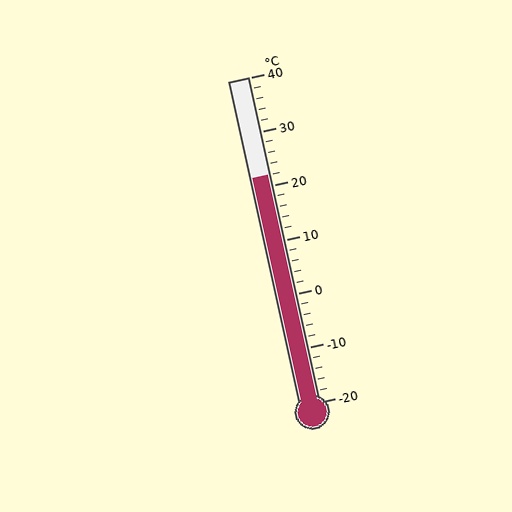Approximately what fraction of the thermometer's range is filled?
The thermometer is filled to approximately 70% of its range.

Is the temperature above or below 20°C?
The temperature is above 20°C.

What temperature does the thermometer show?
The thermometer shows approximately 22°C.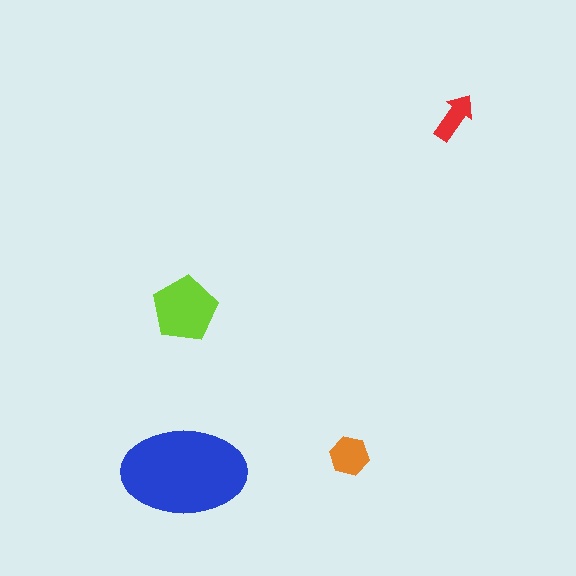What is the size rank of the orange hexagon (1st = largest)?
3rd.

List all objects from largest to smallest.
The blue ellipse, the lime pentagon, the orange hexagon, the red arrow.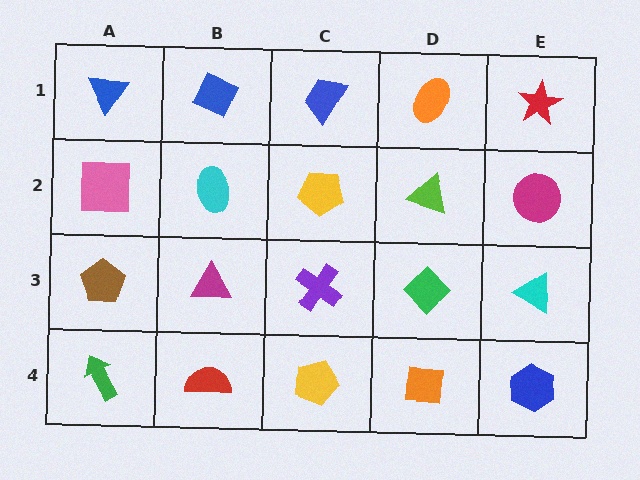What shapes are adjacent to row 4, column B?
A magenta triangle (row 3, column B), a green arrow (row 4, column A), a yellow pentagon (row 4, column C).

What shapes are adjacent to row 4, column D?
A green diamond (row 3, column D), a yellow pentagon (row 4, column C), a blue hexagon (row 4, column E).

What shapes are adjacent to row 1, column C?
A yellow pentagon (row 2, column C), a blue diamond (row 1, column B), an orange ellipse (row 1, column D).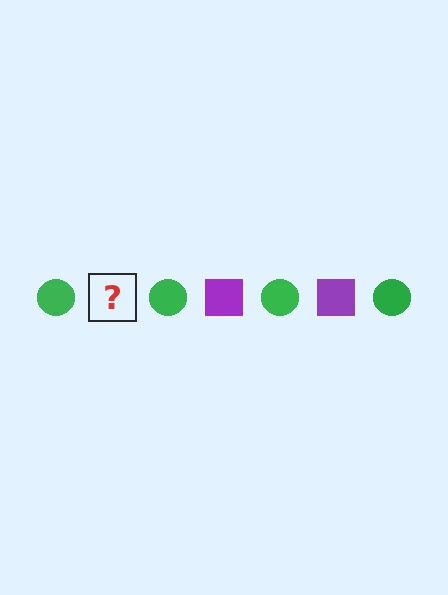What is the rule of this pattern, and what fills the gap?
The rule is that the pattern alternates between green circle and purple square. The gap should be filled with a purple square.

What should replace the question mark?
The question mark should be replaced with a purple square.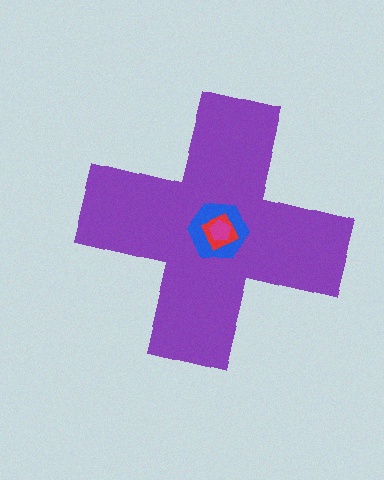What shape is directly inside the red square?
The magenta pentagon.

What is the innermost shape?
The magenta pentagon.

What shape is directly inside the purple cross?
The blue hexagon.